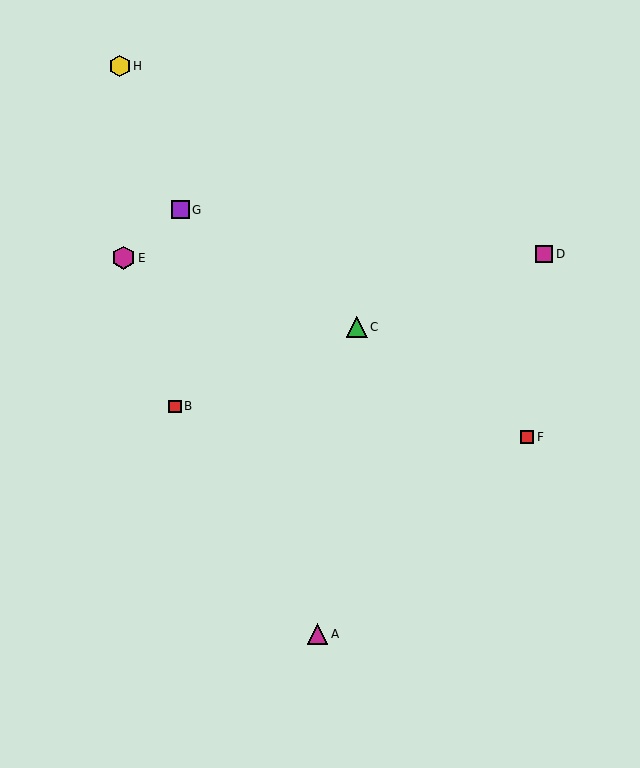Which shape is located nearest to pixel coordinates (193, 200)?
The purple square (labeled G) at (180, 210) is nearest to that location.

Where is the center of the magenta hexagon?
The center of the magenta hexagon is at (123, 258).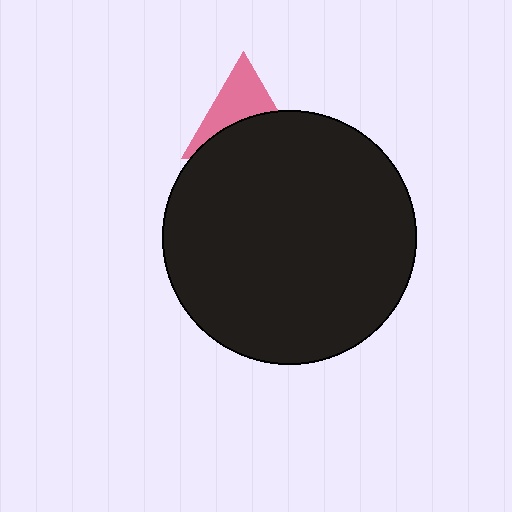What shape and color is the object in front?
The object in front is a black circle.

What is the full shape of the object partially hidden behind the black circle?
The partially hidden object is a pink triangle.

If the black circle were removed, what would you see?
You would see the complete pink triangle.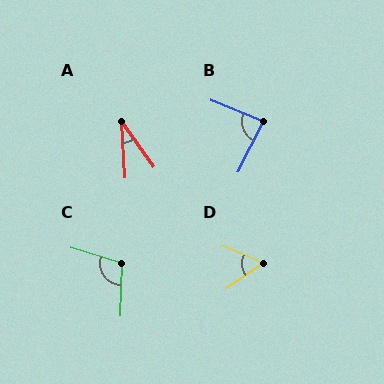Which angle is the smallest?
A, at approximately 31 degrees.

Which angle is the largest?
C, at approximately 105 degrees.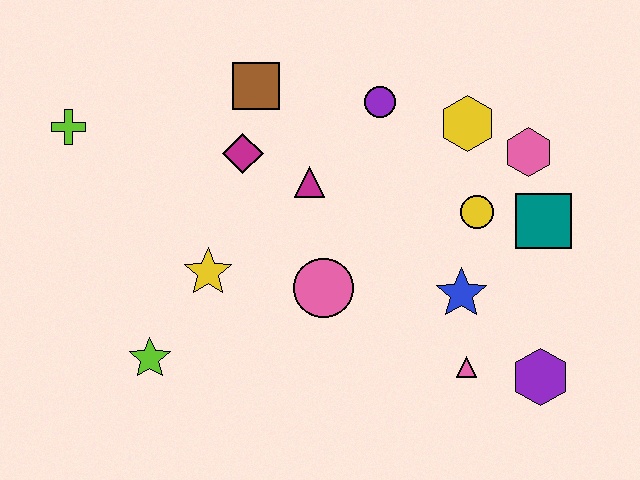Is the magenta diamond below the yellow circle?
No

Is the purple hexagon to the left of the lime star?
No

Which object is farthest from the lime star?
The pink hexagon is farthest from the lime star.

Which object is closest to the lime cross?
The magenta diamond is closest to the lime cross.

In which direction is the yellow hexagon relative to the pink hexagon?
The yellow hexagon is to the left of the pink hexagon.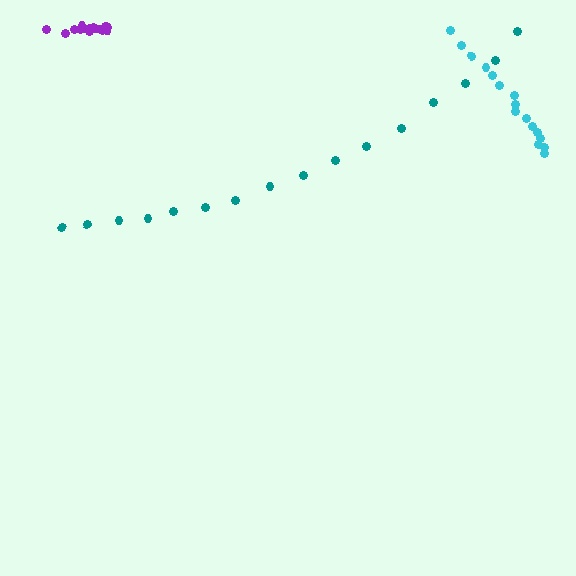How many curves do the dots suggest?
There are 3 distinct paths.